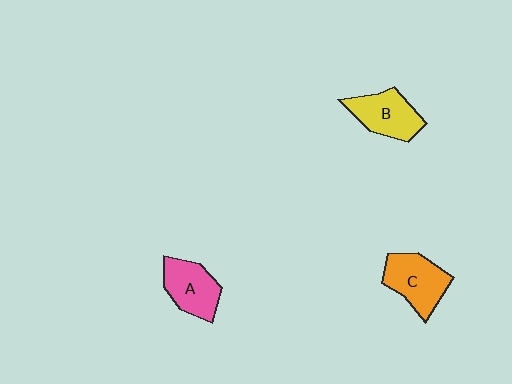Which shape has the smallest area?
Shape A (pink).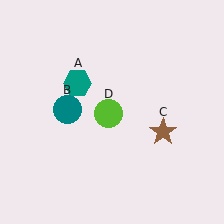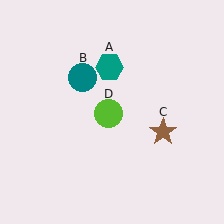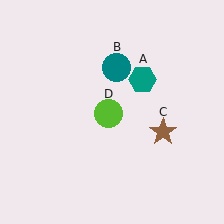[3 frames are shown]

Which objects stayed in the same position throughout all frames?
Brown star (object C) and lime circle (object D) remained stationary.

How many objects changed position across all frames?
2 objects changed position: teal hexagon (object A), teal circle (object B).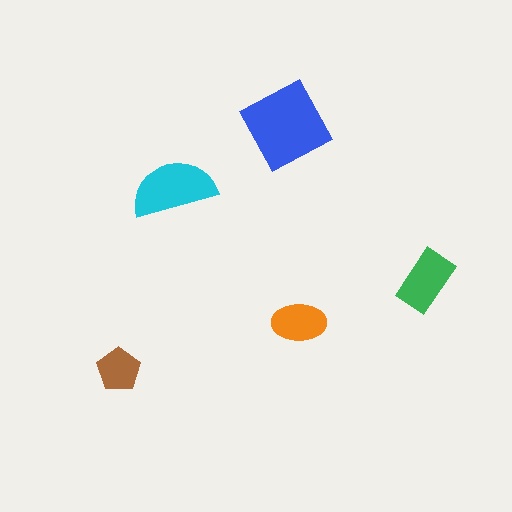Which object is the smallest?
The brown pentagon.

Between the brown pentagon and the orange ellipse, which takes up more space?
The orange ellipse.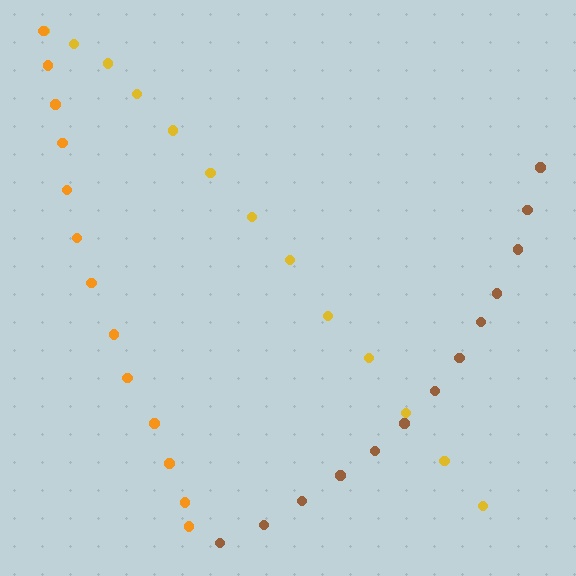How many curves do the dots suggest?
There are 3 distinct paths.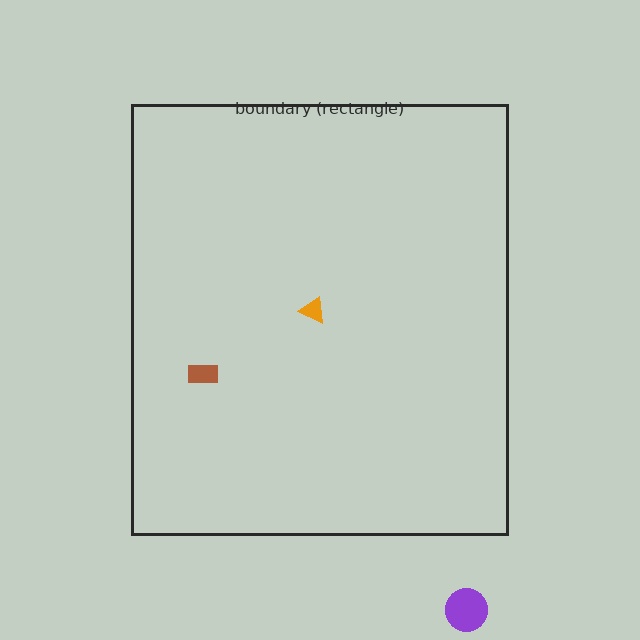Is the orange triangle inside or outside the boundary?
Inside.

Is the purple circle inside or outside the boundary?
Outside.